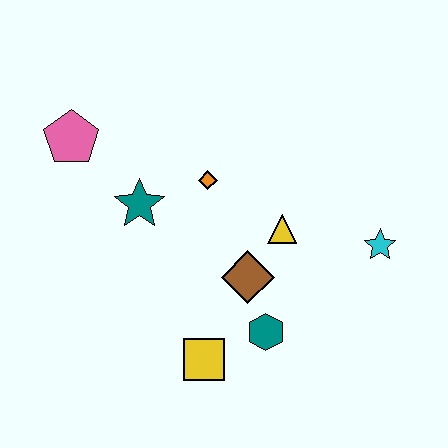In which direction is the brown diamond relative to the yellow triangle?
The brown diamond is below the yellow triangle.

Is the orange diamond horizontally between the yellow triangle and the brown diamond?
No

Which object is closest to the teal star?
The orange diamond is closest to the teal star.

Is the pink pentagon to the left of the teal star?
Yes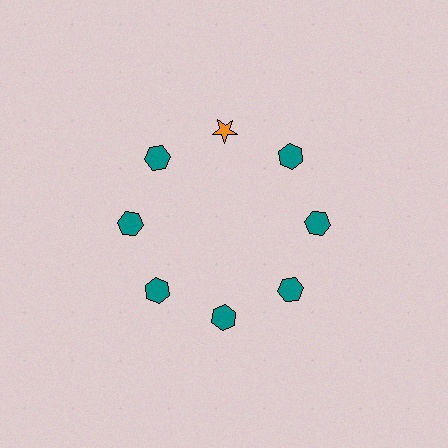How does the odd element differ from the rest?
It differs in both color (orange instead of teal) and shape (star instead of hexagon).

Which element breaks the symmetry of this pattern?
The orange star at roughly the 12 o'clock position breaks the symmetry. All other shapes are teal hexagons.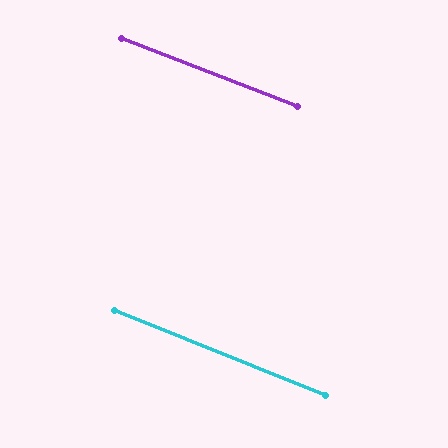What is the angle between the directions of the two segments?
Approximately 0 degrees.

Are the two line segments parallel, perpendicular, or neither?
Parallel — their directions differ by only 0.5°.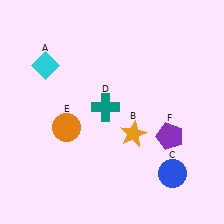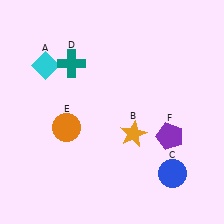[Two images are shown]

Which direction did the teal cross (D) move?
The teal cross (D) moved up.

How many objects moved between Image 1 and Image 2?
1 object moved between the two images.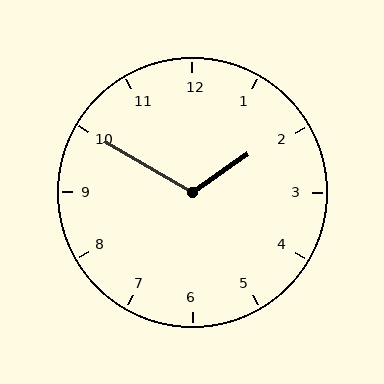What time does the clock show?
1:50.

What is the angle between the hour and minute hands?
Approximately 115 degrees.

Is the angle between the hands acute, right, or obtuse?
It is obtuse.